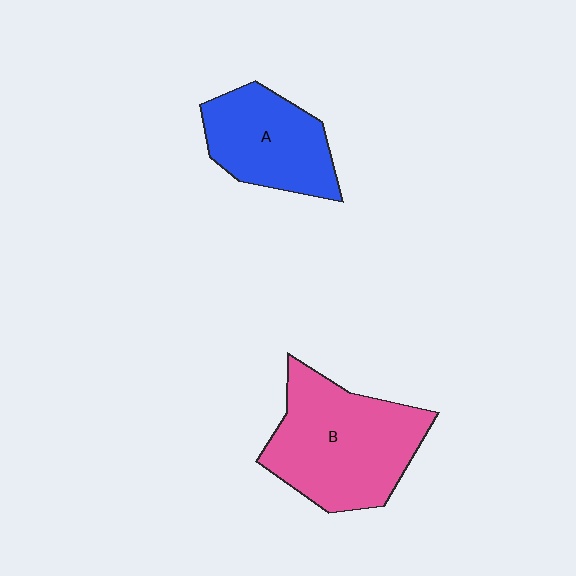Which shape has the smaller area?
Shape A (blue).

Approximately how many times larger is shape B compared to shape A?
Approximately 1.5 times.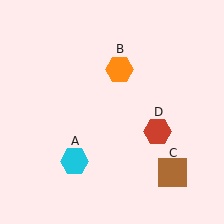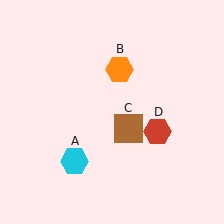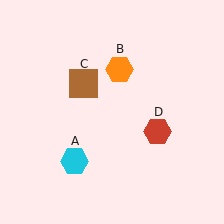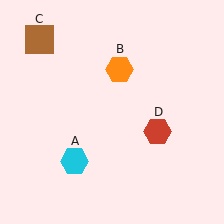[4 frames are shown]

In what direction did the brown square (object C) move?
The brown square (object C) moved up and to the left.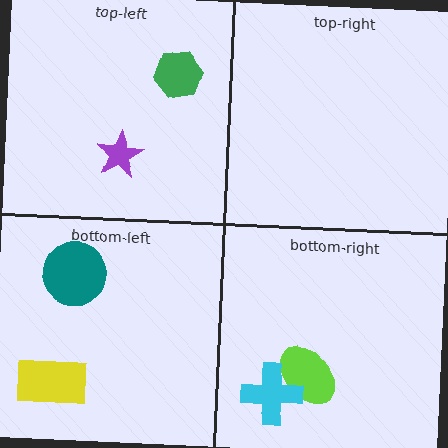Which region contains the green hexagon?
The top-left region.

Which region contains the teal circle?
The bottom-left region.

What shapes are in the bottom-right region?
The lime ellipse, the cyan cross.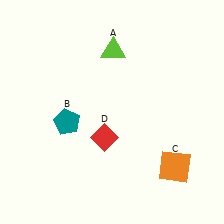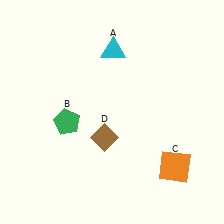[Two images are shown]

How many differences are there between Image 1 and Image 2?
There are 3 differences between the two images.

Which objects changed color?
A changed from lime to cyan. B changed from teal to green. D changed from red to brown.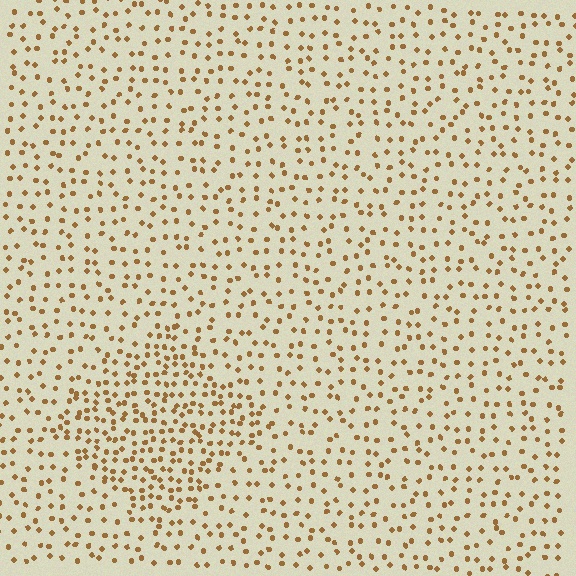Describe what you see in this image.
The image contains small brown elements arranged at two different densities. A diamond-shaped region is visible where the elements are more densely packed than the surrounding area.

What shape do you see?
I see a diamond.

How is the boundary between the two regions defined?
The boundary is defined by a change in element density (approximately 1.8x ratio). All elements are the same color, size, and shape.